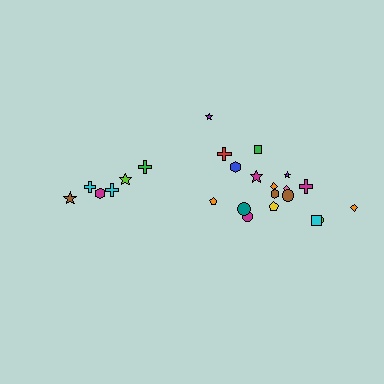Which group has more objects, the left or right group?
The right group.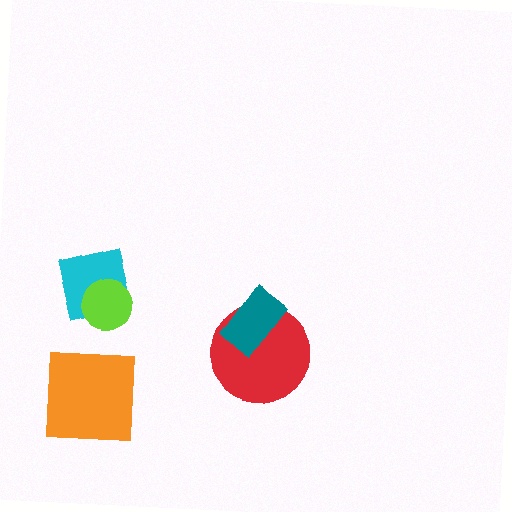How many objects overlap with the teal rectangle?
1 object overlaps with the teal rectangle.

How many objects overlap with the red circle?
1 object overlaps with the red circle.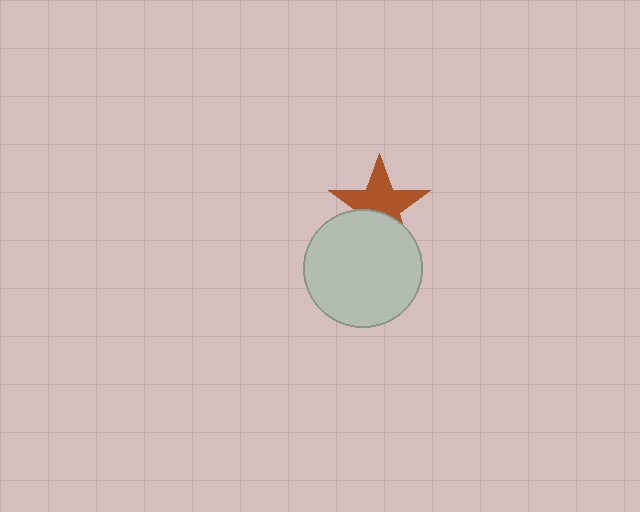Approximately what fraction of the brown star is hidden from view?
Roughly 37% of the brown star is hidden behind the light gray circle.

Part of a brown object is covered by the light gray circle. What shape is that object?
It is a star.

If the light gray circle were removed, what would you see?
You would see the complete brown star.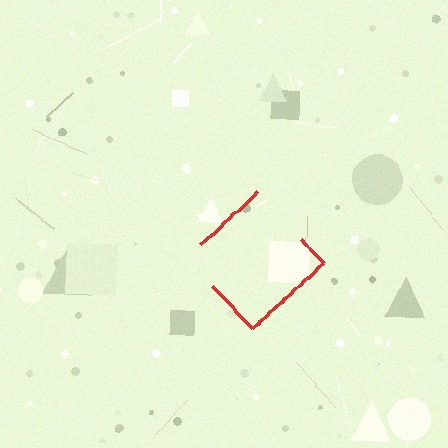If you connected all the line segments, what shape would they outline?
They would outline a diamond.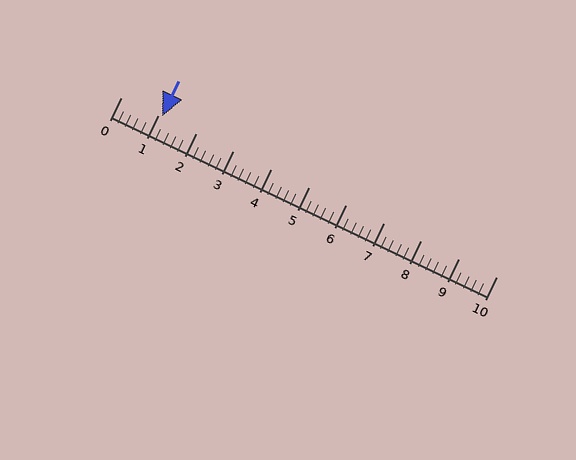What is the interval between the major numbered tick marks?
The major tick marks are spaced 1 units apart.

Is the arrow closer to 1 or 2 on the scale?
The arrow is closer to 1.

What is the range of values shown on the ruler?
The ruler shows values from 0 to 10.